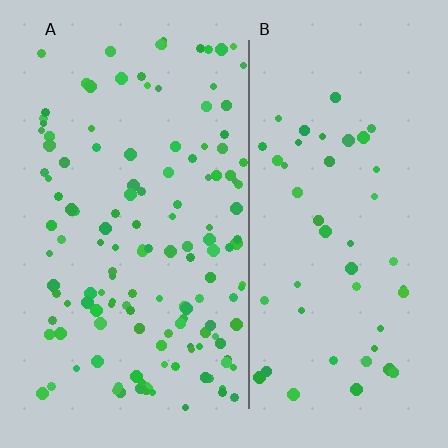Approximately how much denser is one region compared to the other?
Approximately 2.9× — region A over region B.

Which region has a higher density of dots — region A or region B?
A (the left).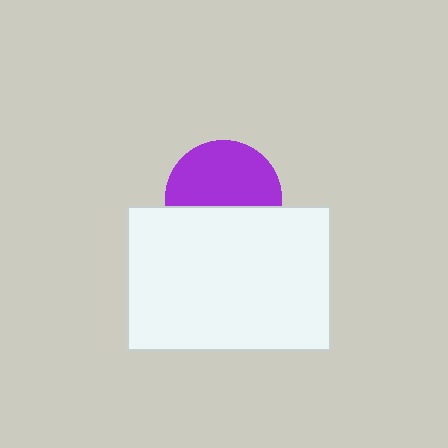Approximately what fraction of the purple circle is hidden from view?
Roughly 42% of the purple circle is hidden behind the white rectangle.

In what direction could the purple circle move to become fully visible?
The purple circle could move up. That would shift it out from behind the white rectangle entirely.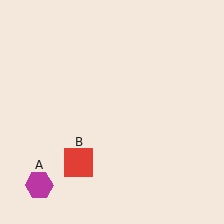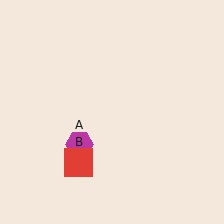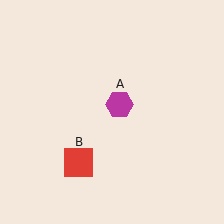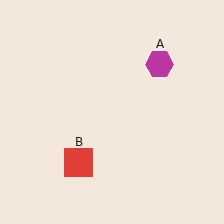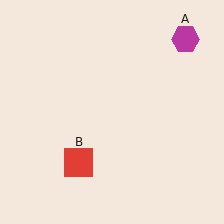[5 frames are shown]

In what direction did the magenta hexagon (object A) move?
The magenta hexagon (object A) moved up and to the right.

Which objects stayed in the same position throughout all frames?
Red square (object B) remained stationary.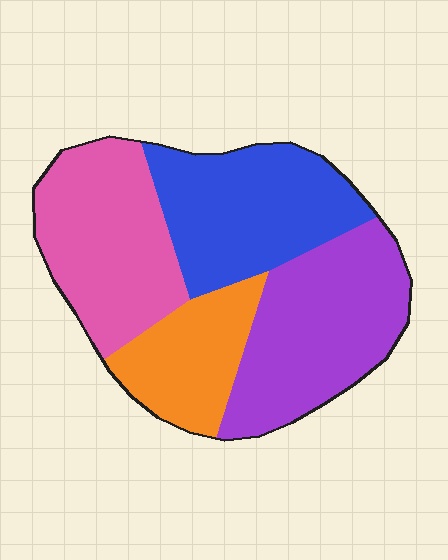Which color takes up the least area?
Orange, at roughly 15%.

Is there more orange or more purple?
Purple.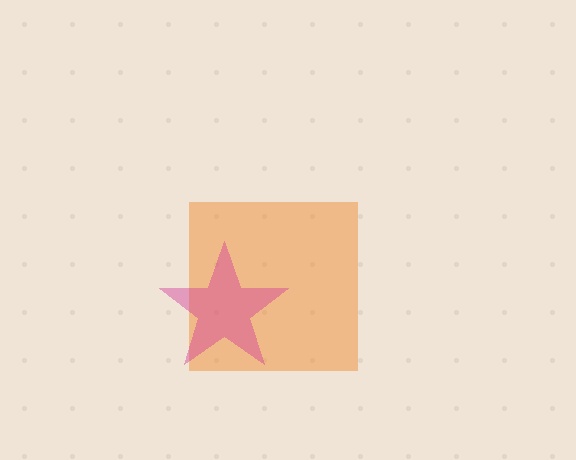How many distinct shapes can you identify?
There are 2 distinct shapes: an orange square, a magenta star.